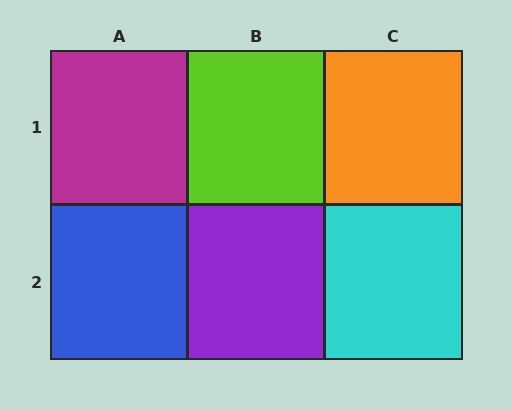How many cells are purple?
1 cell is purple.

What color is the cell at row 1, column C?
Orange.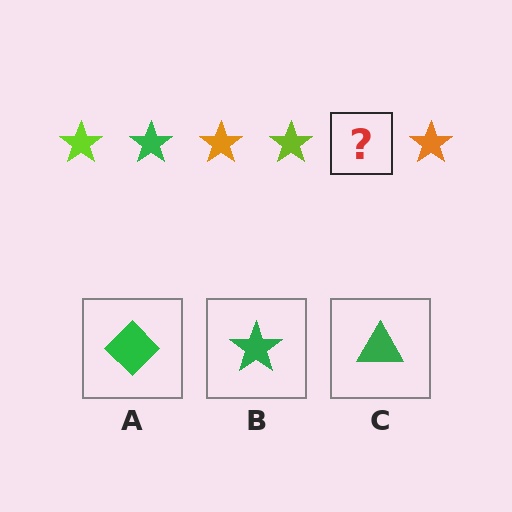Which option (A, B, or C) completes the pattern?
B.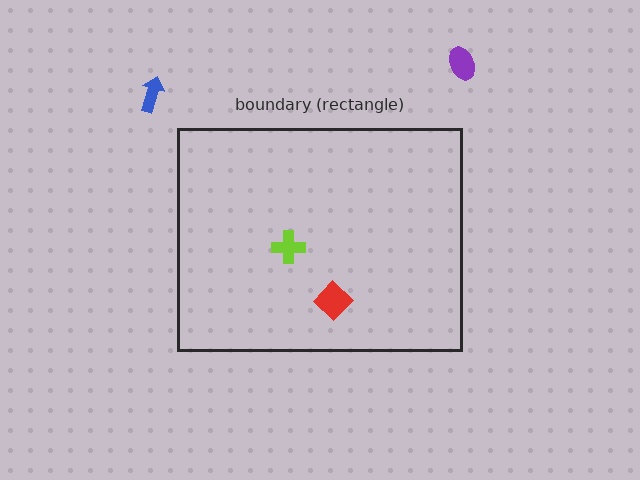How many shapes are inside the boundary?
2 inside, 2 outside.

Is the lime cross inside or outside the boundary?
Inside.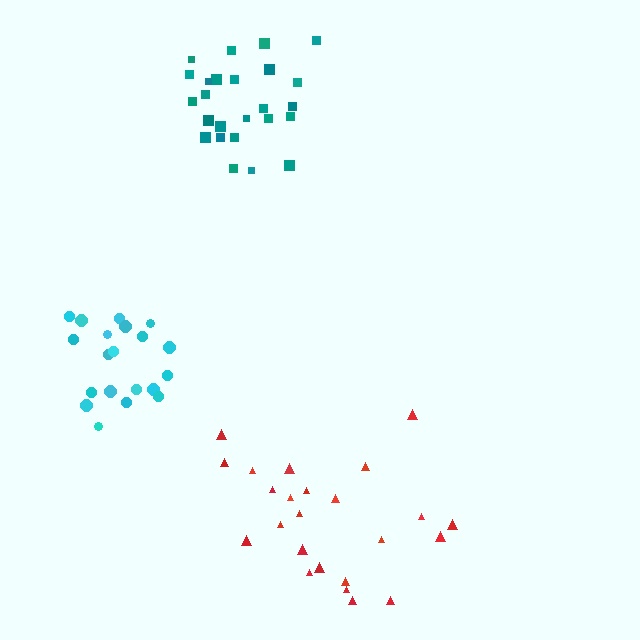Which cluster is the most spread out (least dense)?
Red.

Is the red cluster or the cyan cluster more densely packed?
Cyan.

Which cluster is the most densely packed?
Cyan.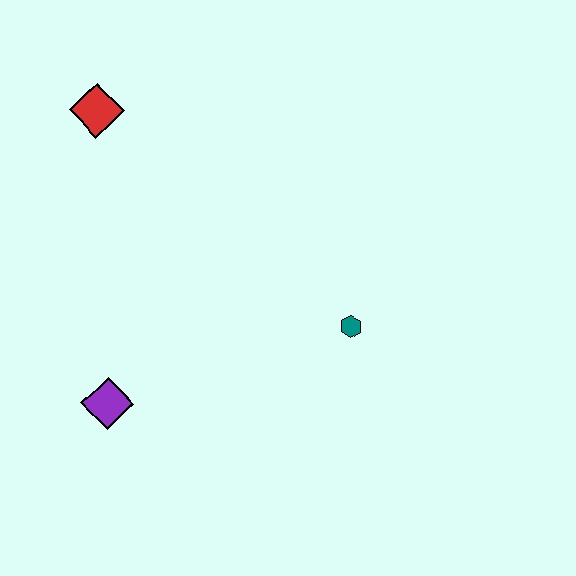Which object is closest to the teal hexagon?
The purple diamond is closest to the teal hexagon.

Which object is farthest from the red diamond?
The teal hexagon is farthest from the red diamond.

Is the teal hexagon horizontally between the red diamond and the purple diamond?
No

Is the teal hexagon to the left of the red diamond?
No